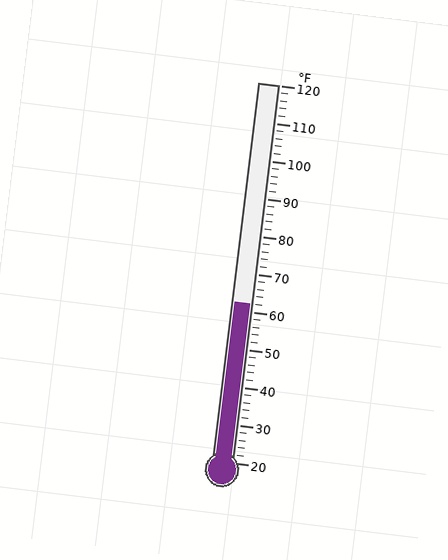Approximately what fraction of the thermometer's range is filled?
The thermometer is filled to approximately 40% of its range.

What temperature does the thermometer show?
The thermometer shows approximately 62°F.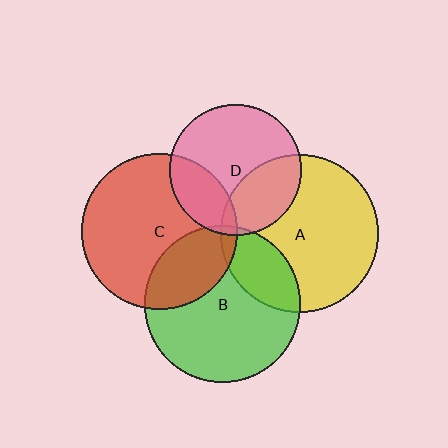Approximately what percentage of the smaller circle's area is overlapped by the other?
Approximately 5%.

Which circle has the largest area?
Circle A (yellow).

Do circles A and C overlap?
Yes.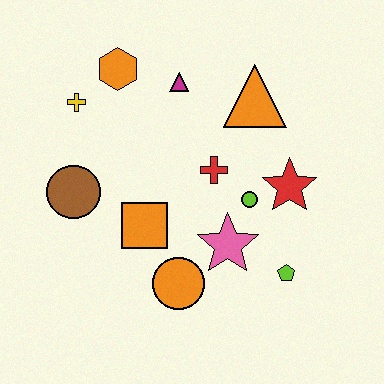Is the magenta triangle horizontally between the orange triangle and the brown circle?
Yes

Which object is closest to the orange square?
The orange circle is closest to the orange square.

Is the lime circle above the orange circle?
Yes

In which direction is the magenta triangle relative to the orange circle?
The magenta triangle is above the orange circle.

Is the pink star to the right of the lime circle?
No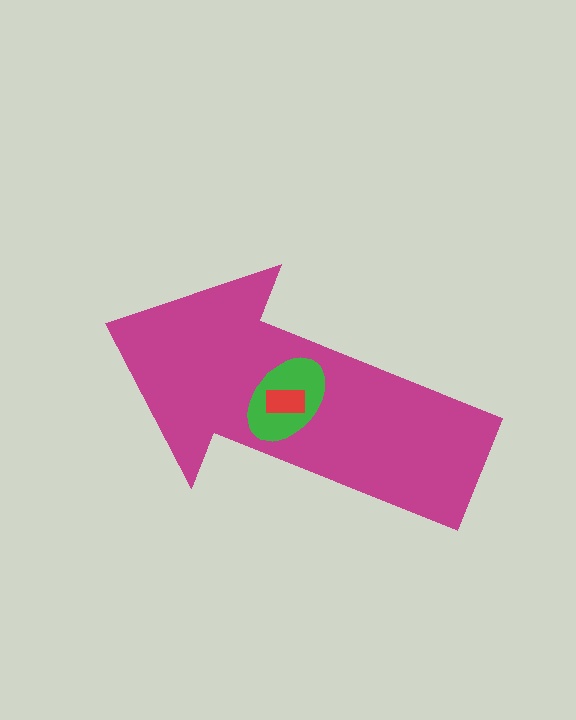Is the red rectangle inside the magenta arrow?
Yes.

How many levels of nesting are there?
3.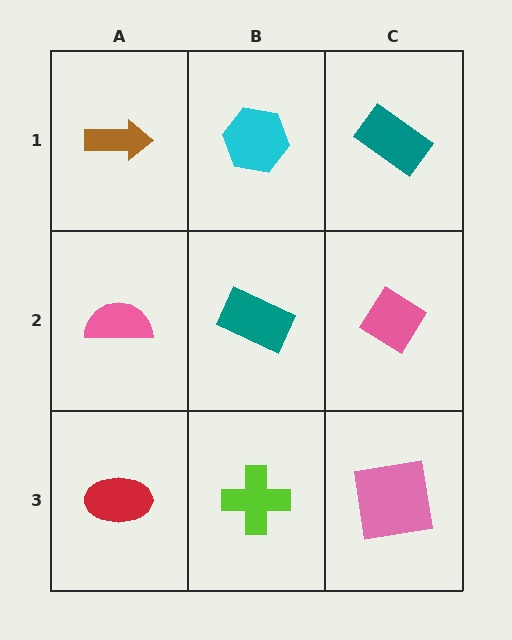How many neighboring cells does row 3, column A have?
2.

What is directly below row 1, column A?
A pink semicircle.